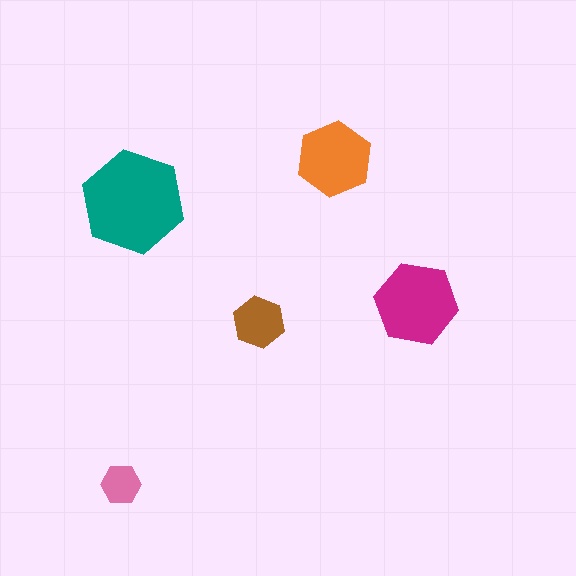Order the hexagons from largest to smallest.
the teal one, the magenta one, the orange one, the brown one, the pink one.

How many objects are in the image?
There are 5 objects in the image.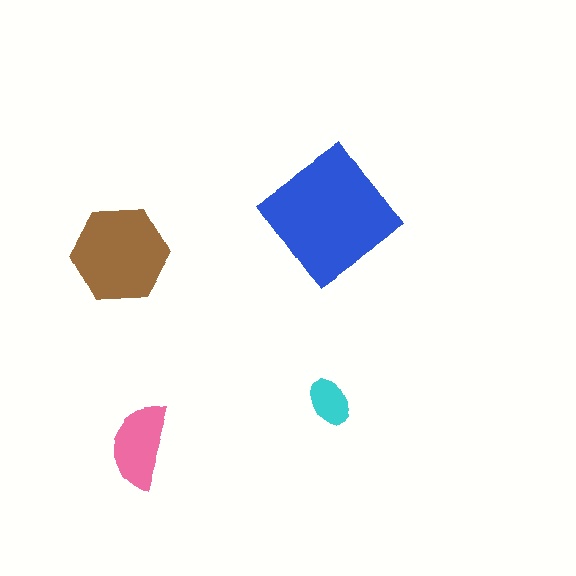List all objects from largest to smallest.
The blue diamond, the brown hexagon, the pink semicircle, the cyan ellipse.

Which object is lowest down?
The pink semicircle is bottommost.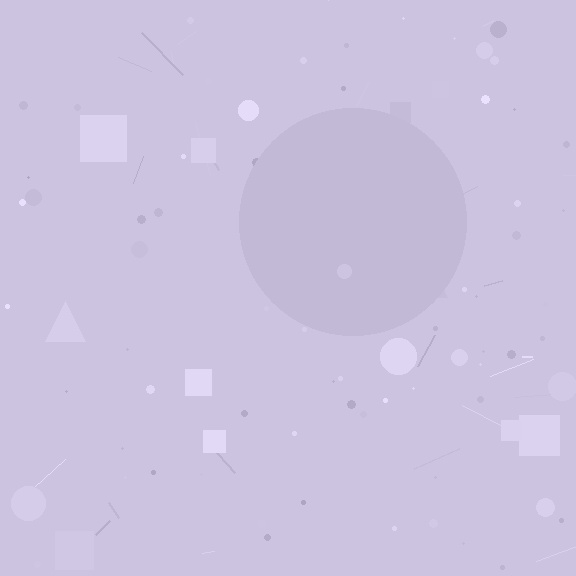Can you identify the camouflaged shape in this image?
The camouflaged shape is a circle.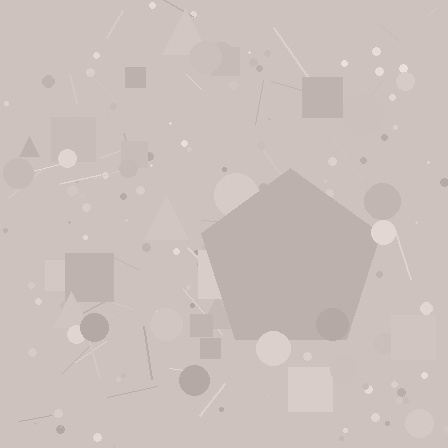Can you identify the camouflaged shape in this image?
The camouflaged shape is a pentagon.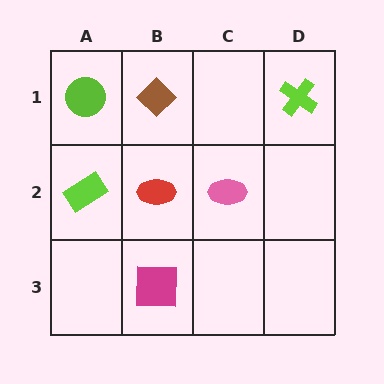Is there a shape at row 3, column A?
No, that cell is empty.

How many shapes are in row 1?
3 shapes.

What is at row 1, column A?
A lime circle.